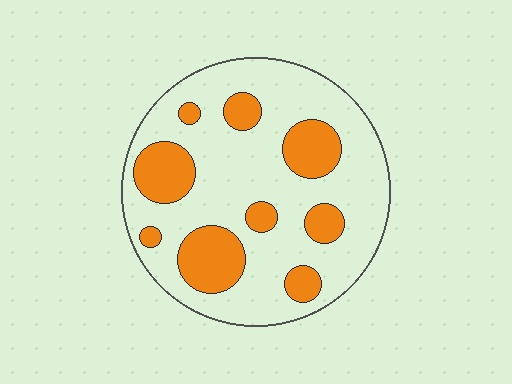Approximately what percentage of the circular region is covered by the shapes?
Approximately 25%.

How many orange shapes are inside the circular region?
9.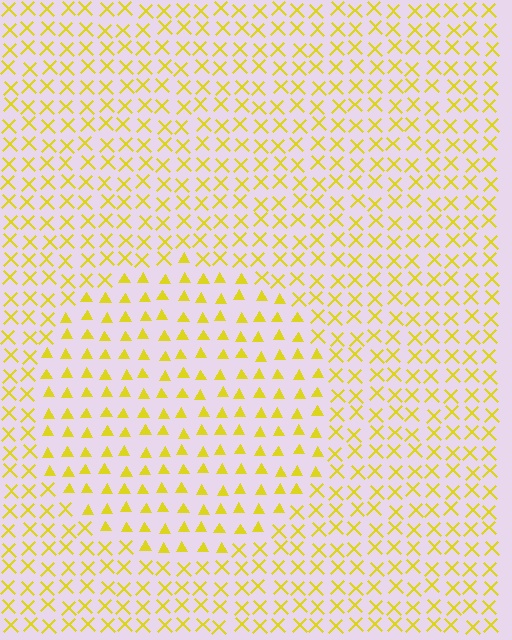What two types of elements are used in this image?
The image uses triangles inside the circle region and X marks outside it.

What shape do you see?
I see a circle.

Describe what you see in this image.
The image is filled with small yellow elements arranged in a uniform grid. A circle-shaped region contains triangles, while the surrounding area contains X marks. The boundary is defined purely by the change in element shape.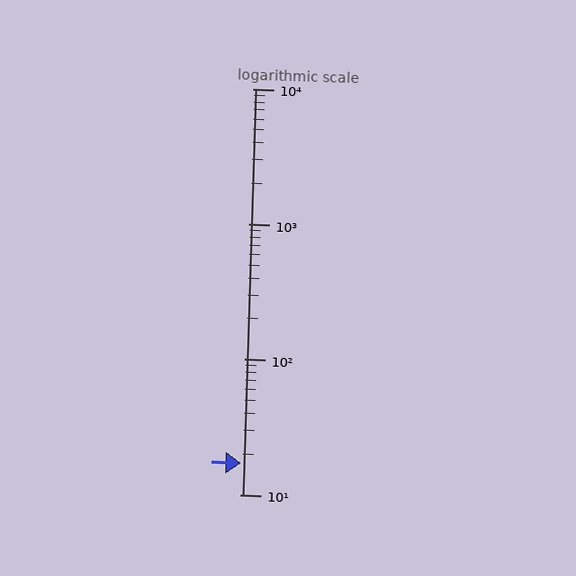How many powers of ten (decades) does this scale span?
The scale spans 3 decades, from 10 to 10000.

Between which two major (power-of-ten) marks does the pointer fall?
The pointer is between 10 and 100.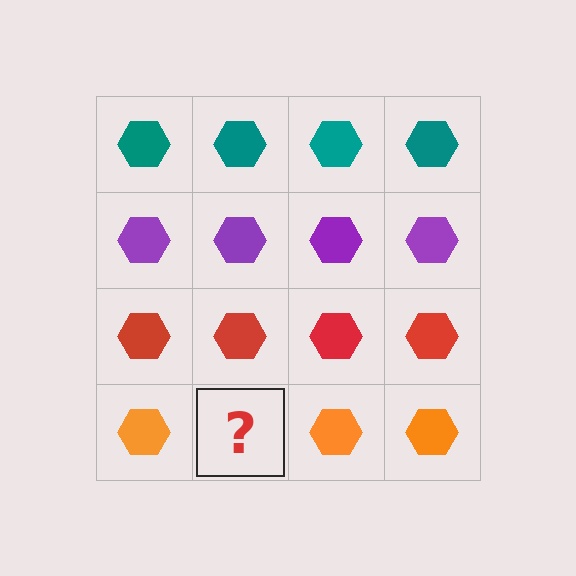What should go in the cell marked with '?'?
The missing cell should contain an orange hexagon.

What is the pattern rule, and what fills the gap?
The rule is that each row has a consistent color. The gap should be filled with an orange hexagon.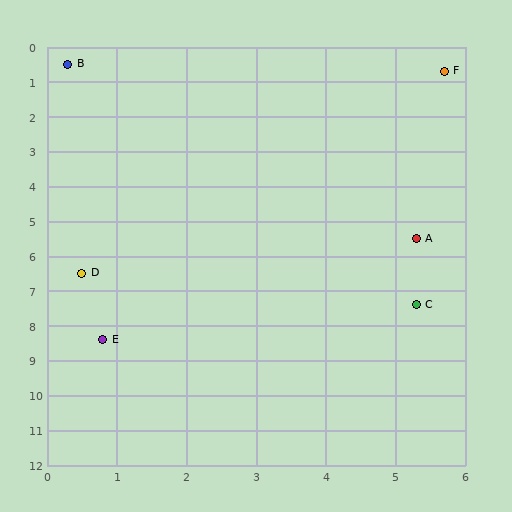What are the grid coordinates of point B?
Point B is at approximately (0.3, 0.5).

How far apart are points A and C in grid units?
Points A and C are about 1.9 grid units apart.